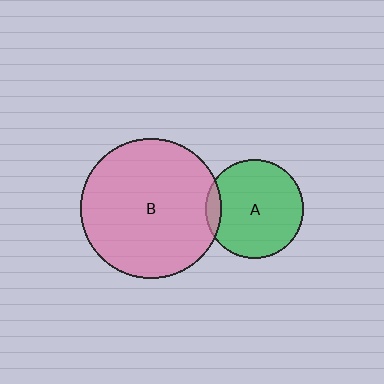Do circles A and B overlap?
Yes.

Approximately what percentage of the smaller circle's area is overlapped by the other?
Approximately 10%.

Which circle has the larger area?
Circle B (pink).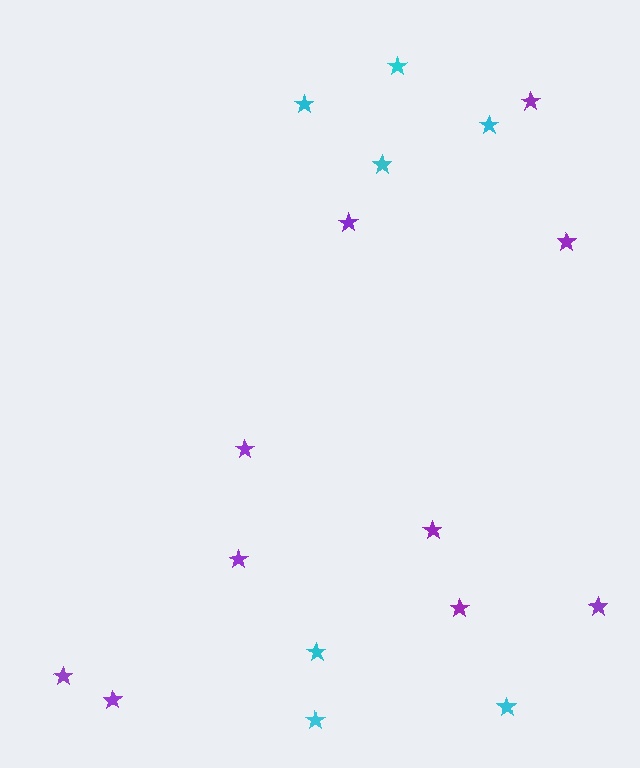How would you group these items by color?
There are 2 groups: one group of cyan stars (7) and one group of purple stars (10).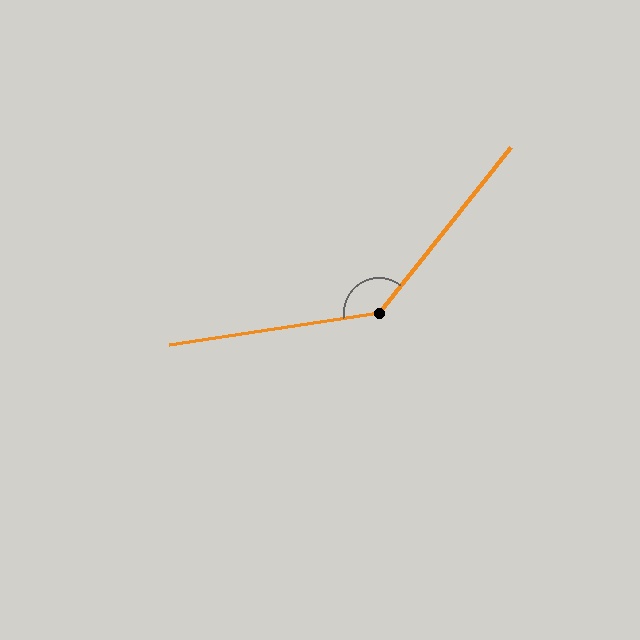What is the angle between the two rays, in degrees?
Approximately 137 degrees.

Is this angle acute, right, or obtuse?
It is obtuse.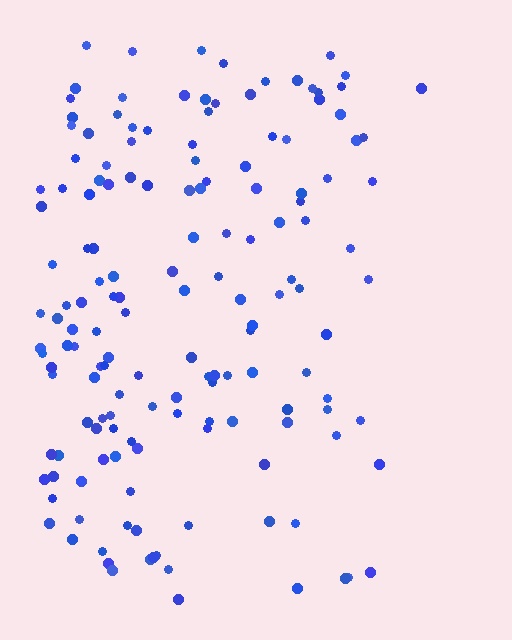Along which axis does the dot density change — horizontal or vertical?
Horizontal.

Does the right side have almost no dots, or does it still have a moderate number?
Still a moderate number, just noticeably fewer than the left.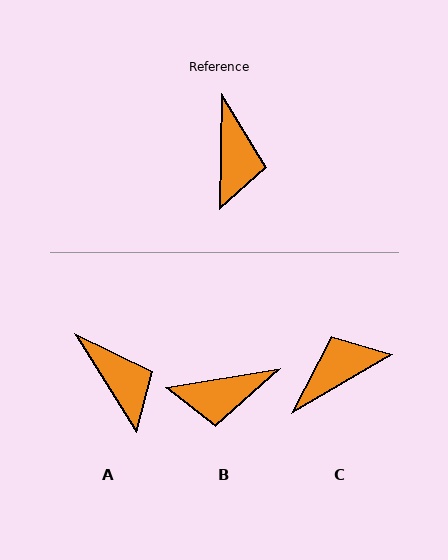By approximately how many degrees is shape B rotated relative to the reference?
Approximately 79 degrees clockwise.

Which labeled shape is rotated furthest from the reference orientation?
C, about 121 degrees away.